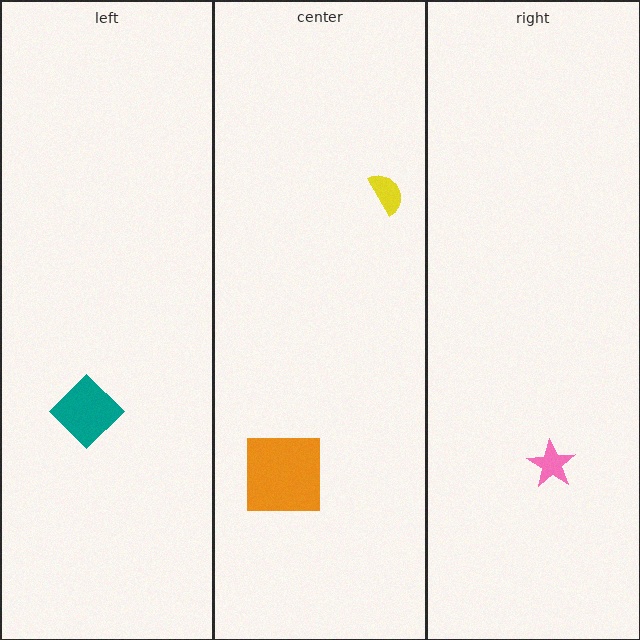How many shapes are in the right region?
1.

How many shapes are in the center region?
2.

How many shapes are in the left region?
1.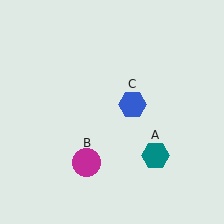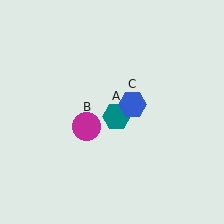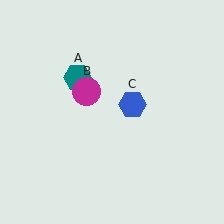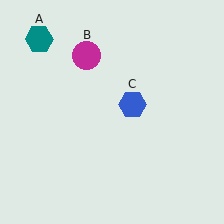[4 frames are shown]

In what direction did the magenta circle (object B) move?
The magenta circle (object B) moved up.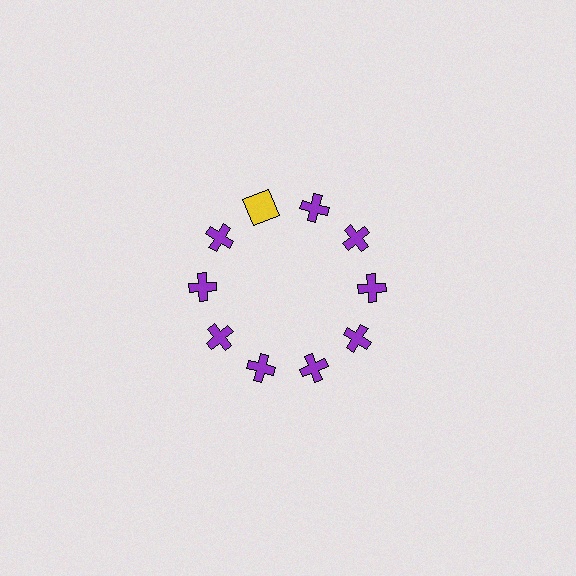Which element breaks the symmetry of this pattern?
The yellow square at roughly the 11 o'clock position breaks the symmetry. All other shapes are purple crosses.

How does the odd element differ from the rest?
It differs in both color (yellow instead of purple) and shape (square instead of cross).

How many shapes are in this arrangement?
There are 10 shapes arranged in a ring pattern.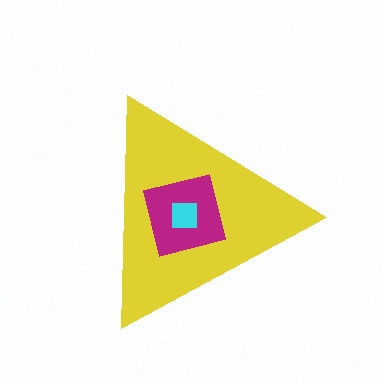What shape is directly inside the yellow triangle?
The magenta square.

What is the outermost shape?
The yellow triangle.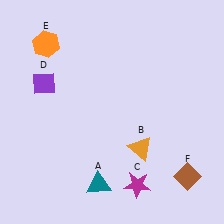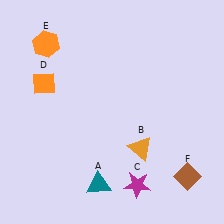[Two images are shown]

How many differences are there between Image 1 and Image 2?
There is 1 difference between the two images.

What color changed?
The diamond (D) changed from purple in Image 1 to orange in Image 2.